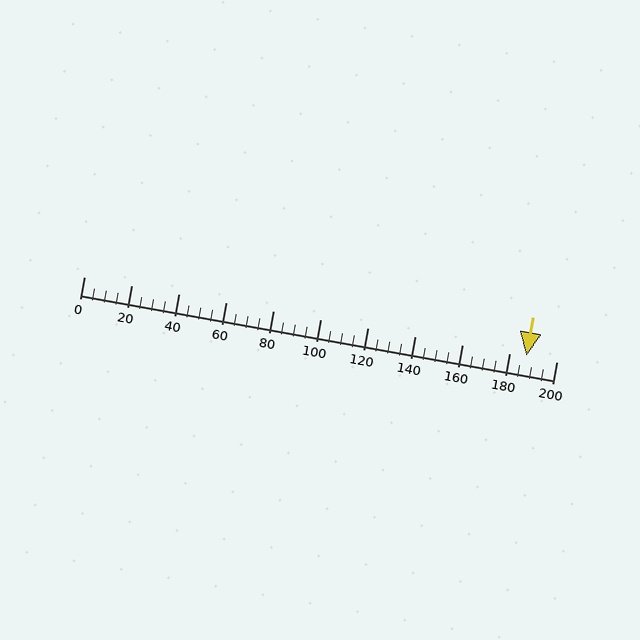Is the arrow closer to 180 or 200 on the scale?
The arrow is closer to 180.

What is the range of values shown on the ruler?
The ruler shows values from 0 to 200.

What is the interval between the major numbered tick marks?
The major tick marks are spaced 20 units apart.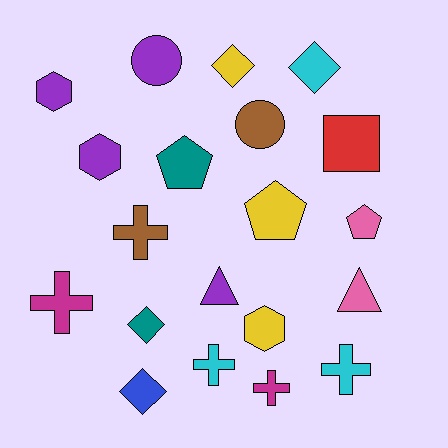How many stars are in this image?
There are no stars.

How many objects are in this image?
There are 20 objects.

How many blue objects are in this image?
There is 1 blue object.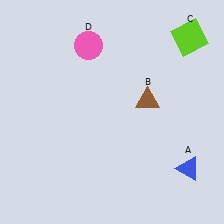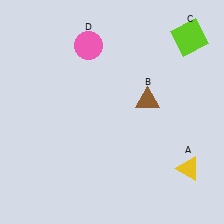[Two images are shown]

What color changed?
The triangle (A) changed from blue in Image 1 to yellow in Image 2.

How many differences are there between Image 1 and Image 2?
There is 1 difference between the two images.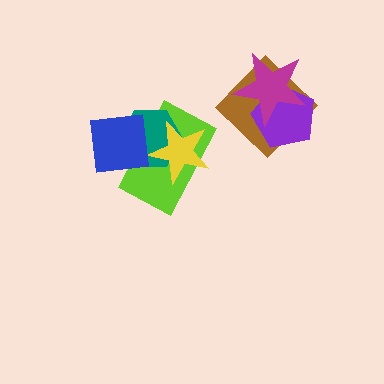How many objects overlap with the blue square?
2 objects overlap with the blue square.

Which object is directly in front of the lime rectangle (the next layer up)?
The teal hexagon is directly in front of the lime rectangle.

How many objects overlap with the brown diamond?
2 objects overlap with the brown diamond.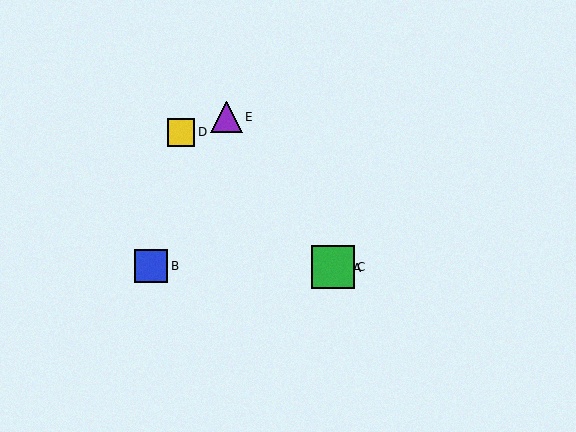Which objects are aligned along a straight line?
Objects A, C, D are aligned along a straight line.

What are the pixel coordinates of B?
Object B is at (151, 266).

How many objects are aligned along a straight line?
3 objects (A, C, D) are aligned along a straight line.